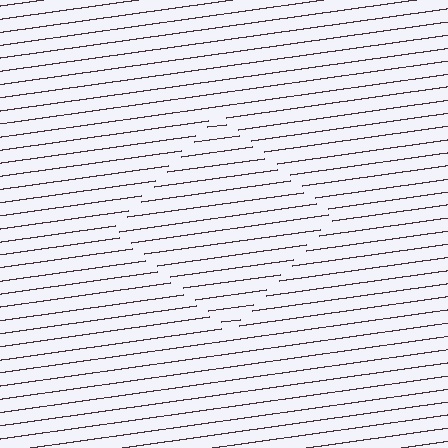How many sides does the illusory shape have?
4 sides — the line-ends trace a square.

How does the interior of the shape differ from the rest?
The interior of the shape contains the same grating, shifted by half a period — the contour is defined by the phase discontinuity where line-ends from the inner and outer gratings abut.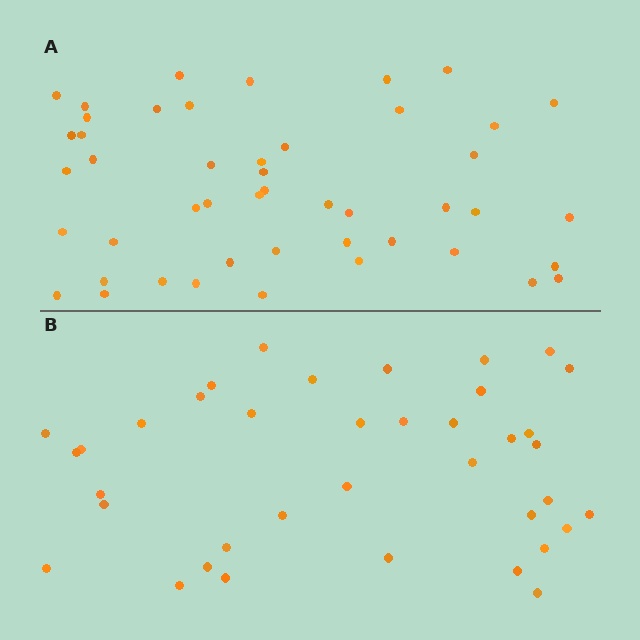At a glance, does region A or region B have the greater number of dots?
Region A (the top region) has more dots.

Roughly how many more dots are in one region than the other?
Region A has roughly 8 or so more dots than region B.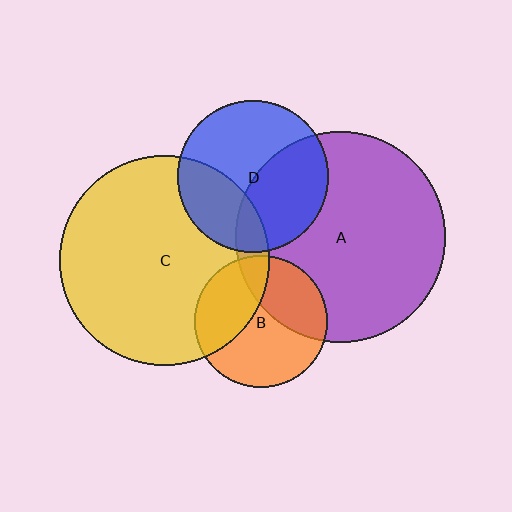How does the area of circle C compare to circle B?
Approximately 2.5 times.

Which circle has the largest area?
Circle A (purple).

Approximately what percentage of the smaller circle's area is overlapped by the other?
Approximately 5%.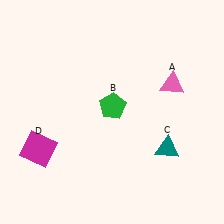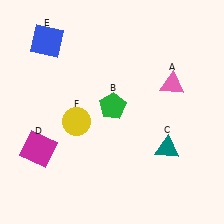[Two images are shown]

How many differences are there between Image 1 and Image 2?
There are 2 differences between the two images.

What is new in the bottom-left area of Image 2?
A yellow circle (F) was added in the bottom-left area of Image 2.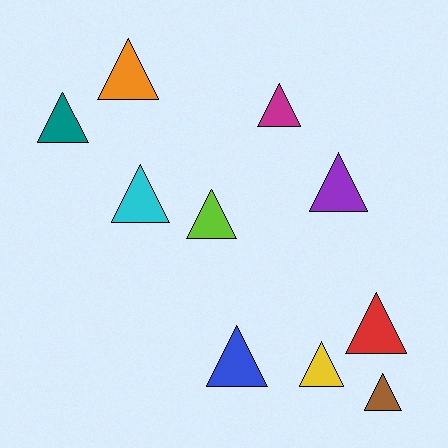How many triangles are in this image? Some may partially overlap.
There are 10 triangles.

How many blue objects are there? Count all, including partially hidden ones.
There is 1 blue object.